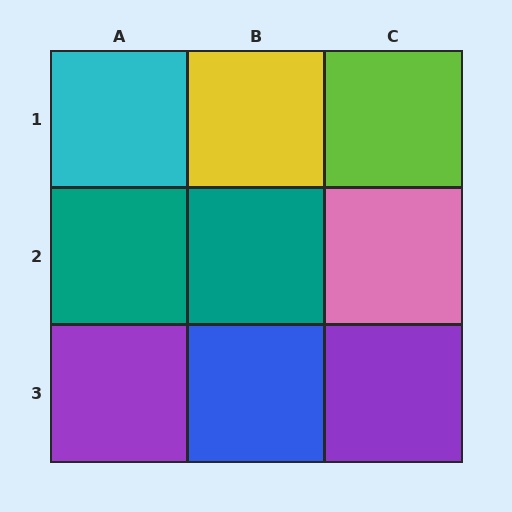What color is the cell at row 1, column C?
Lime.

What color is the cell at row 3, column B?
Blue.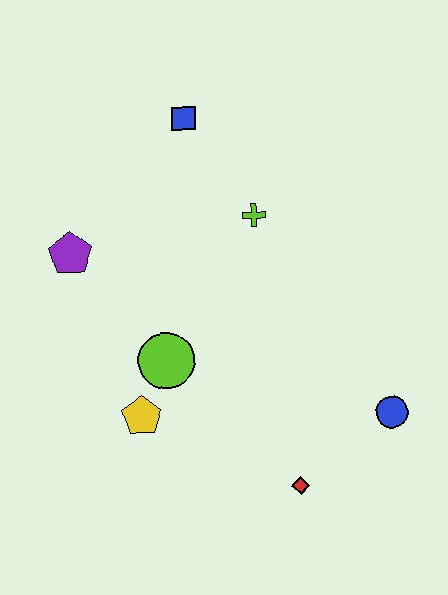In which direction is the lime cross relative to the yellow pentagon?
The lime cross is above the yellow pentagon.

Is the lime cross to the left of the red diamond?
Yes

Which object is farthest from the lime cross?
The red diamond is farthest from the lime cross.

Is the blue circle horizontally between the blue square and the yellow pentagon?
No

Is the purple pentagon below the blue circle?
No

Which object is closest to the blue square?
The lime cross is closest to the blue square.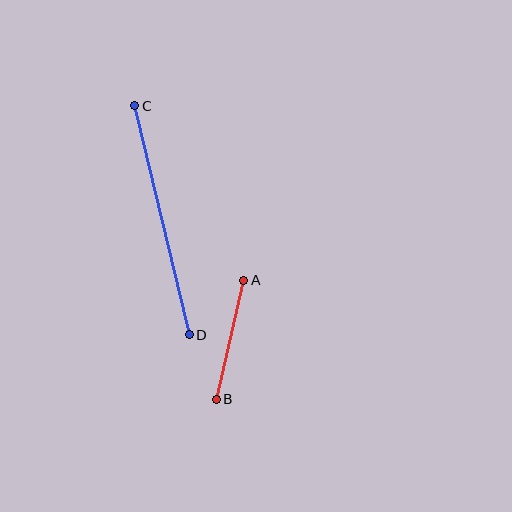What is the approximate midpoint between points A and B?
The midpoint is at approximately (230, 340) pixels.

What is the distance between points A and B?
The distance is approximately 122 pixels.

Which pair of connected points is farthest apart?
Points C and D are farthest apart.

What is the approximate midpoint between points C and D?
The midpoint is at approximately (162, 220) pixels.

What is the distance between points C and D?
The distance is approximately 235 pixels.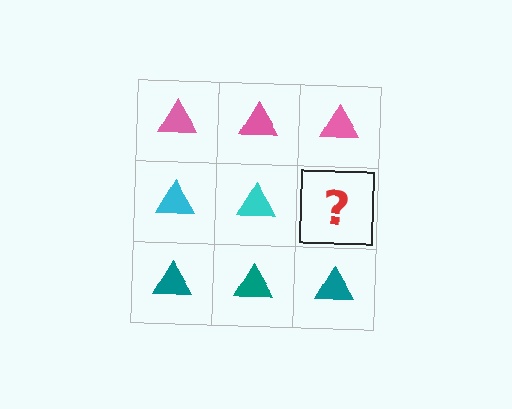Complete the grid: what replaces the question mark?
The question mark should be replaced with a cyan triangle.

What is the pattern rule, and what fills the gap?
The rule is that each row has a consistent color. The gap should be filled with a cyan triangle.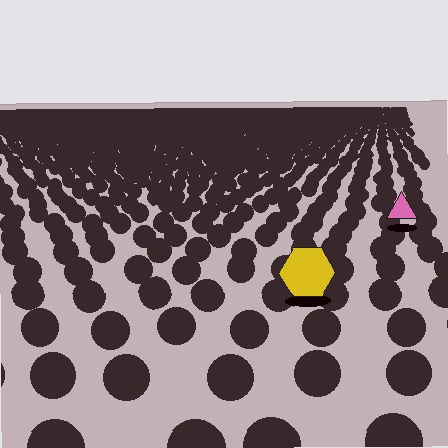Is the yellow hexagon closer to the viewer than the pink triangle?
Yes. The yellow hexagon is closer — you can tell from the texture gradient: the ground texture is coarser near it.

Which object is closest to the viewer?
The yellow hexagon is closest. The texture marks near it are larger and more spread out.